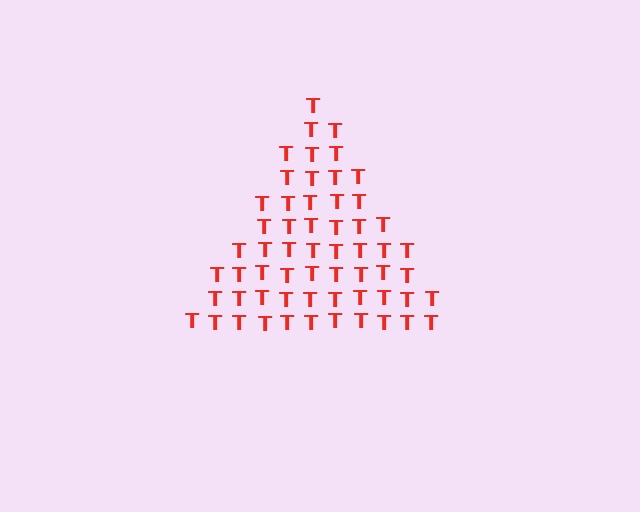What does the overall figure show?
The overall figure shows a triangle.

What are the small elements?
The small elements are letter T's.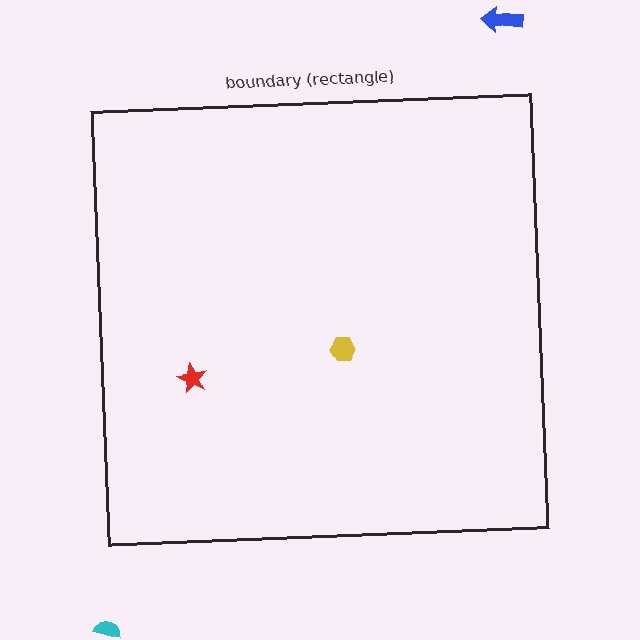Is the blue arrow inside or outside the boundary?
Outside.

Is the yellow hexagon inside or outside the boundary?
Inside.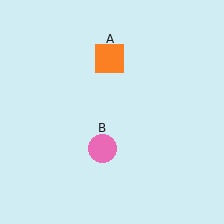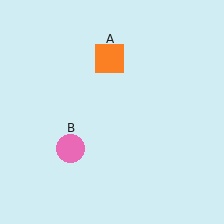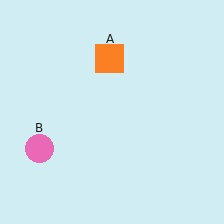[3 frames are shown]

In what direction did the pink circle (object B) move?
The pink circle (object B) moved left.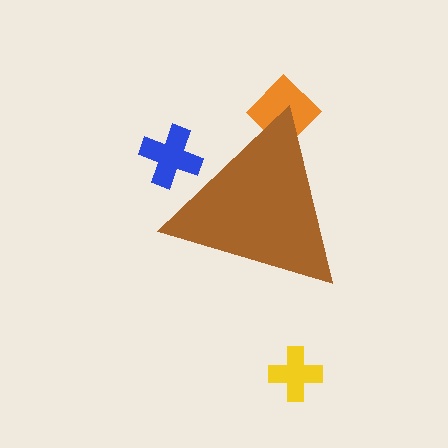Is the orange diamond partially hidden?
Yes, the orange diamond is partially hidden behind the brown triangle.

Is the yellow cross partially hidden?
No, the yellow cross is fully visible.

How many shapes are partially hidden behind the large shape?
2 shapes are partially hidden.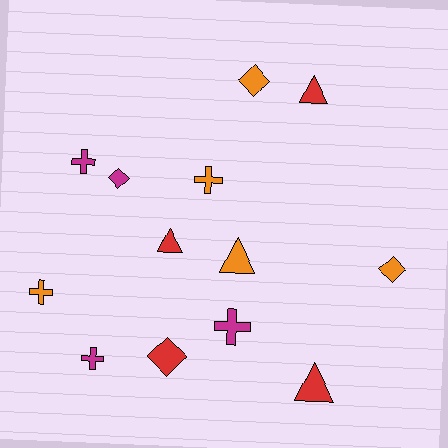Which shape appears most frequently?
Cross, with 5 objects.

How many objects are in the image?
There are 13 objects.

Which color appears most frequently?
Orange, with 5 objects.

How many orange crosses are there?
There are 2 orange crosses.